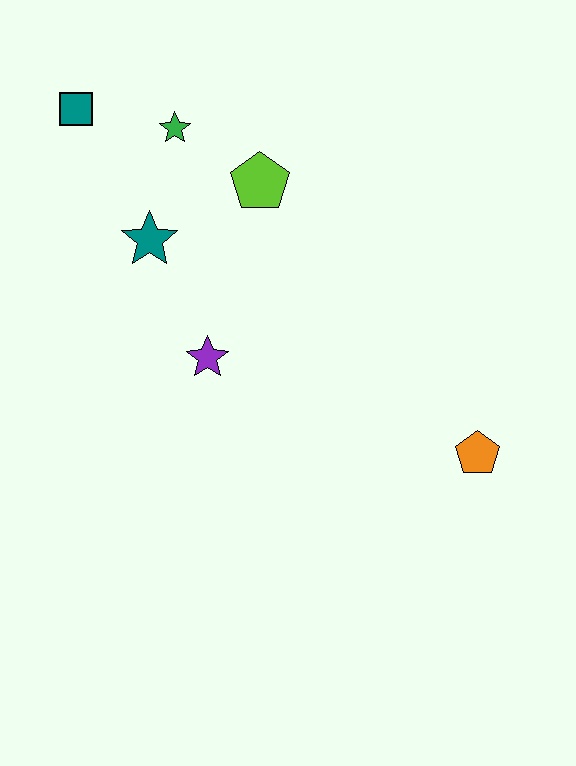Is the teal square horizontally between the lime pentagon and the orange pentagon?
No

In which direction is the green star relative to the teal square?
The green star is to the right of the teal square.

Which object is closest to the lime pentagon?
The green star is closest to the lime pentagon.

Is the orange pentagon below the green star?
Yes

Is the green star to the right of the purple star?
No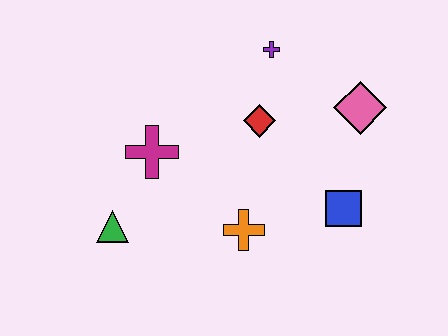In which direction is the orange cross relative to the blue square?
The orange cross is to the left of the blue square.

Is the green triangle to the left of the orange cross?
Yes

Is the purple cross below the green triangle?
No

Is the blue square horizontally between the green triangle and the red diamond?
No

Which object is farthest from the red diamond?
The green triangle is farthest from the red diamond.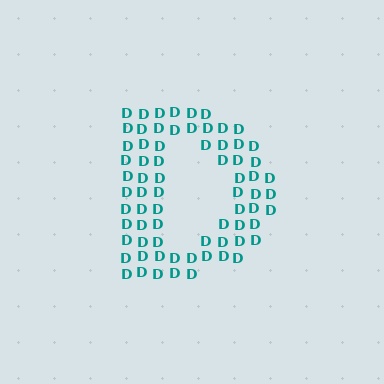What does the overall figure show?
The overall figure shows the letter D.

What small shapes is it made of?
It is made of small letter D's.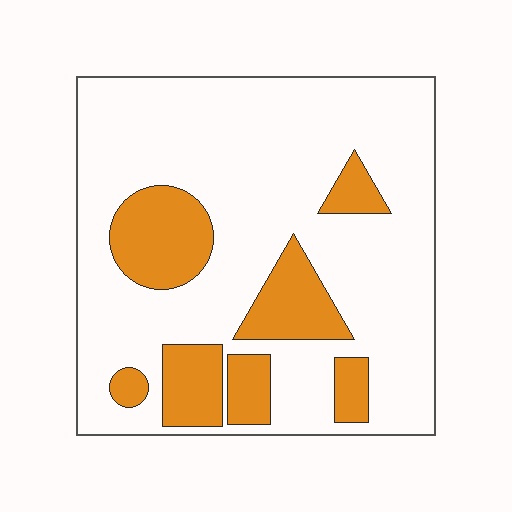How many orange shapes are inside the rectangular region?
7.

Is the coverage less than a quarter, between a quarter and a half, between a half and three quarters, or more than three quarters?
Less than a quarter.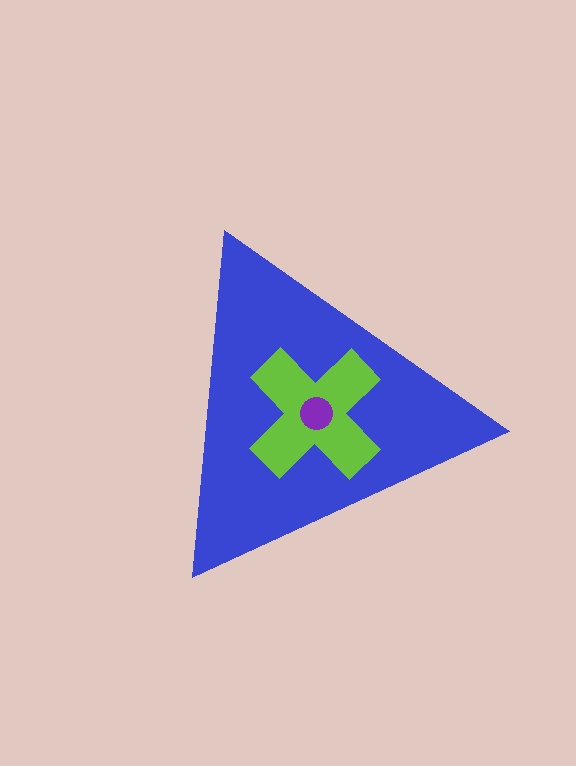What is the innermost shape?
The purple circle.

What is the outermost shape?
The blue triangle.